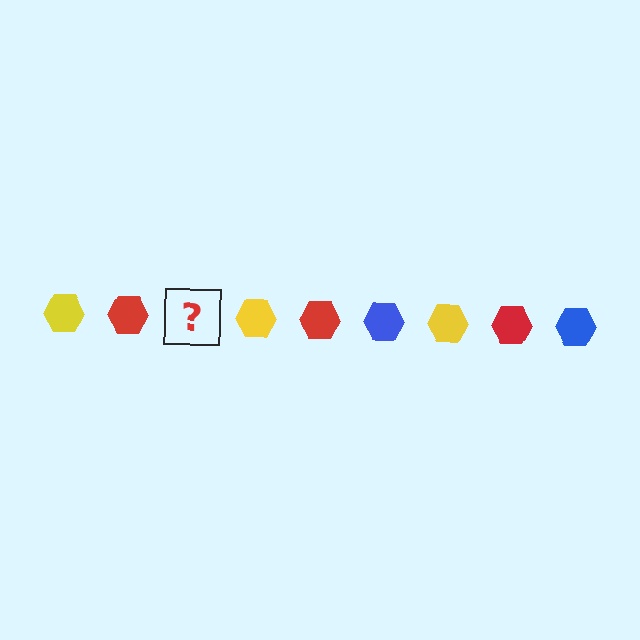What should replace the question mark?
The question mark should be replaced with a blue hexagon.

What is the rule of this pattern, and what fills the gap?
The rule is that the pattern cycles through yellow, red, blue hexagons. The gap should be filled with a blue hexagon.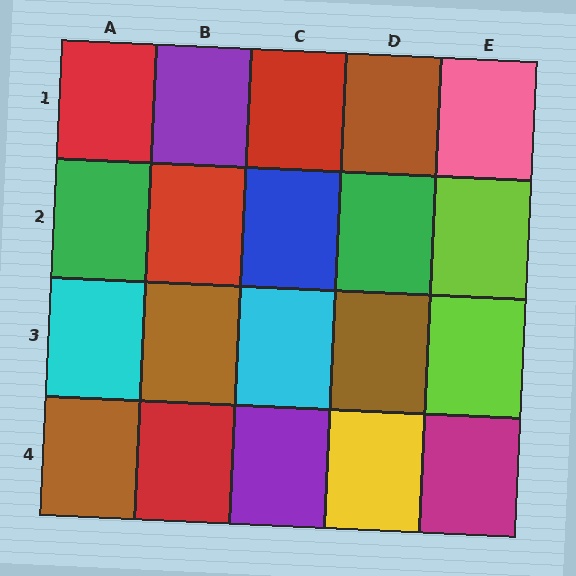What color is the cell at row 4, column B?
Red.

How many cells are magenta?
1 cell is magenta.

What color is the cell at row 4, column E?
Magenta.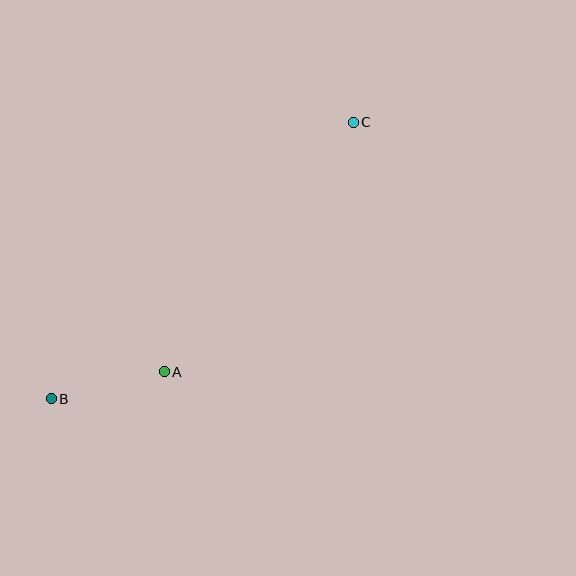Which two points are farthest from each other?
Points B and C are farthest from each other.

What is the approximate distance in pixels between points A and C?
The distance between A and C is approximately 313 pixels.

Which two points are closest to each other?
Points A and B are closest to each other.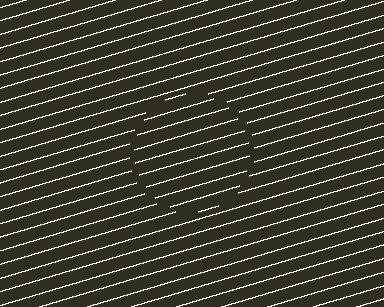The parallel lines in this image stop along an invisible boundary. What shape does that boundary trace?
An illusory circle. The interior of the shape contains the same grating, shifted by half a period — the contour is defined by the phase discontinuity where line-ends from the inner and outer gratings abut.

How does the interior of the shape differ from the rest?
The interior of the shape contains the same grating, shifted by half a period — the contour is defined by the phase discontinuity where line-ends from the inner and outer gratings abut.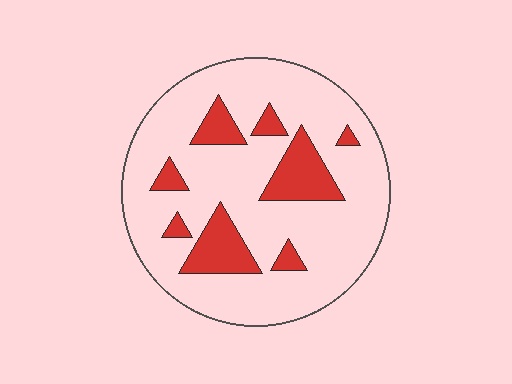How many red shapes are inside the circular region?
8.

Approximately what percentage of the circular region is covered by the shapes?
Approximately 20%.